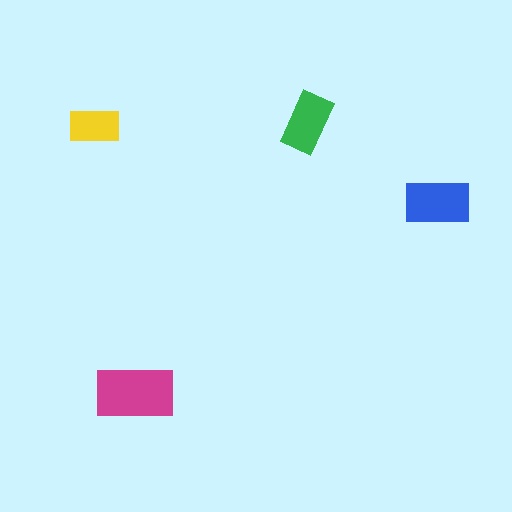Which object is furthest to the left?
The yellow rectangle is leftmost.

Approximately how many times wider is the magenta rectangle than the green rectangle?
About 1.5 times wider.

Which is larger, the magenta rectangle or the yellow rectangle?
The magenta one.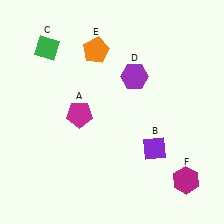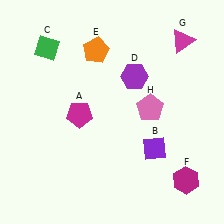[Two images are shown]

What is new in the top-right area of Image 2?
A magenta triangle (G) was added in the top-right area of Image 2.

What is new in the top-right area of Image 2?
A pink pentagon (H) was added in the top-right area of Image 2.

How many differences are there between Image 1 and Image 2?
There are 2 differences between the two images.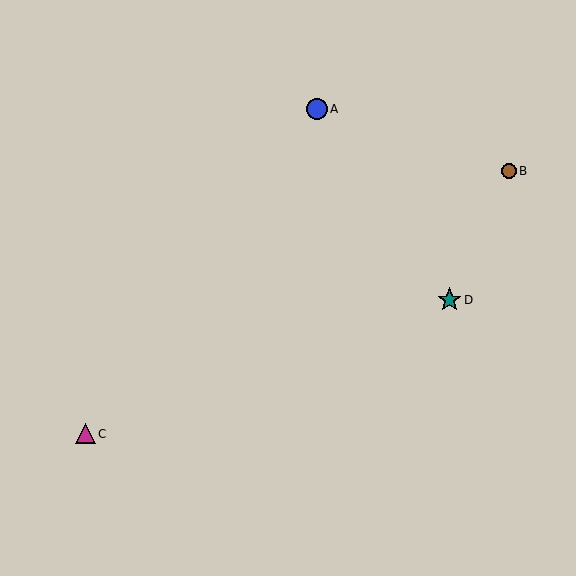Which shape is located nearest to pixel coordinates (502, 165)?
The brown circle (labeled B) at (509, 171) is nearest to that location.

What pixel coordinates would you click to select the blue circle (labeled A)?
Click at (317, 109) to select the blue circle A.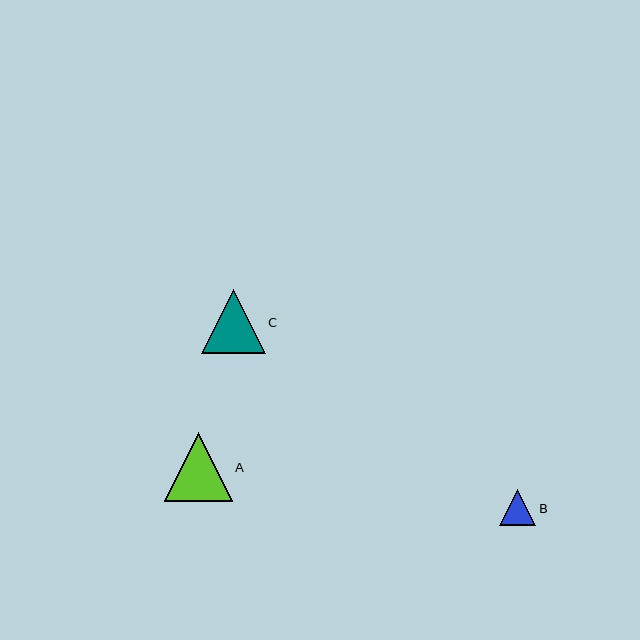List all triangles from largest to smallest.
From largest to smallest: A, C, B.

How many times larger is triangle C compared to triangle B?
Triangle C is approximately 1.8 times the size of triangle B.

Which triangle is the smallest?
Triangle B is the smallest with a size of approximately 36 pixels.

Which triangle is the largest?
Triangle A is the largest with a size of approximately 68 pixels.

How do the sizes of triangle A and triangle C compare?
Triangle A and triangle C are approximately the same size.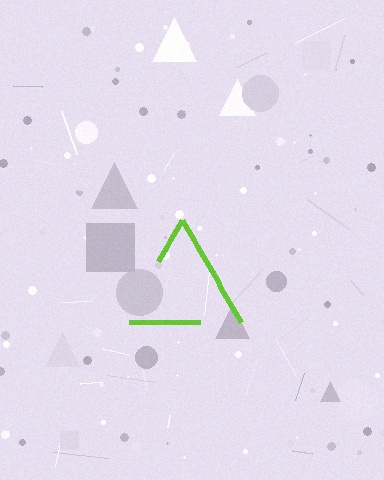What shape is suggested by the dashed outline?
The dashed outline suggests a triangle.